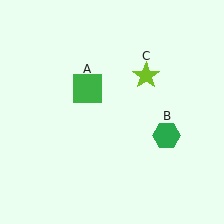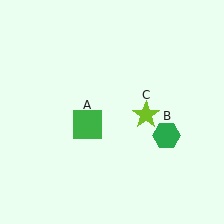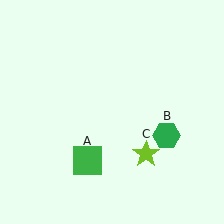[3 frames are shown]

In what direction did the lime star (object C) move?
The lime star (object C) moved down.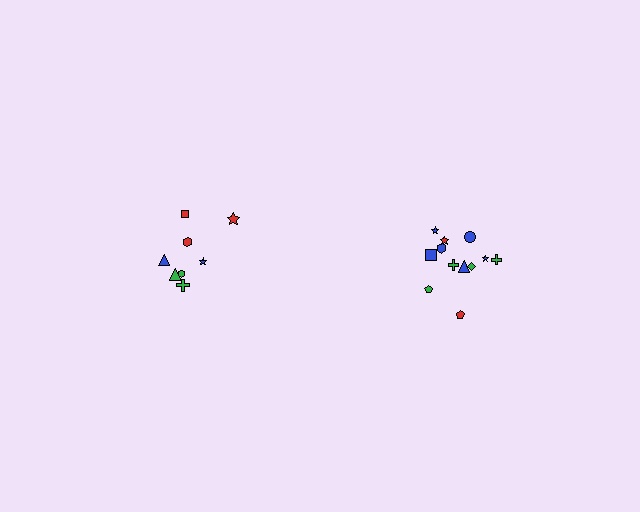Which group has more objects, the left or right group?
The right group.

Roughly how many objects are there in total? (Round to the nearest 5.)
Roughly 20 objects in total.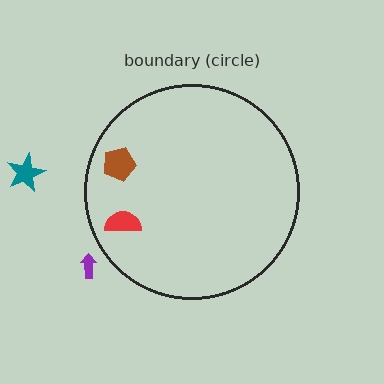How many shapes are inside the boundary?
2 inside, 2 outside.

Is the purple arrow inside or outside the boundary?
Outside.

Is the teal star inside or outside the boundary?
Outside.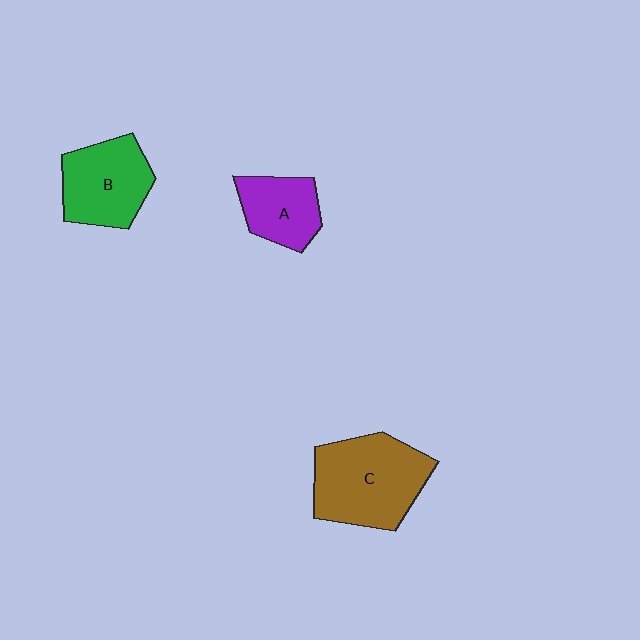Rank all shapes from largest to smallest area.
From largest to smallest: C (brown), B (green), A (purple).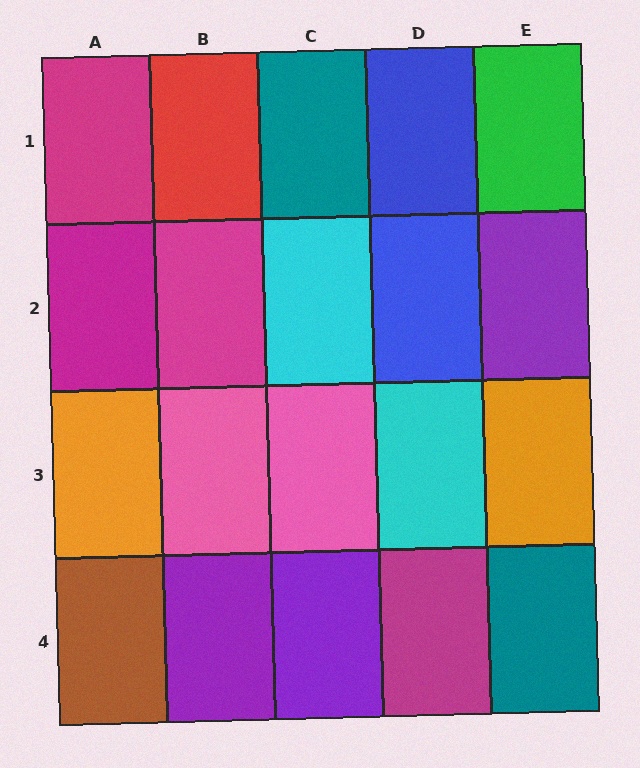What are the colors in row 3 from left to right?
Orange, pink, pink, cyan, orange.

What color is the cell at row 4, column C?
Purple.